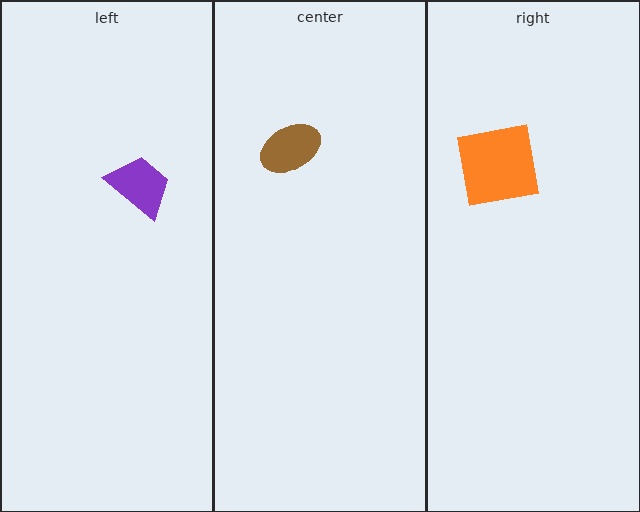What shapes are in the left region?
The purple trapezoid.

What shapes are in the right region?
The orange square.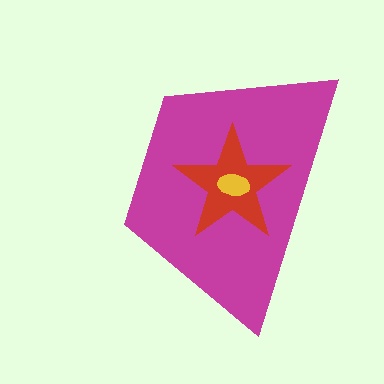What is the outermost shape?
The magenta trapezoid.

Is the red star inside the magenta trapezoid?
Yes.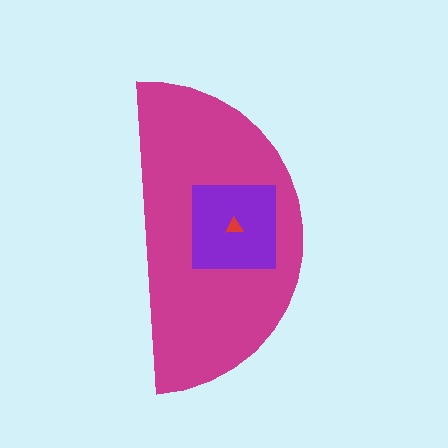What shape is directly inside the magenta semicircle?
The purple square.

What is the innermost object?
The red triangle.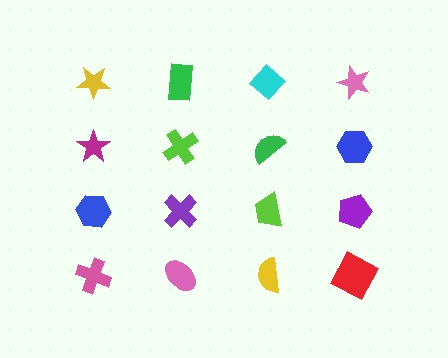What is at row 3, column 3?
A lime trapezoid.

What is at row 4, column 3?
A yellow semicircle.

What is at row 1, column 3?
A cyan diamond.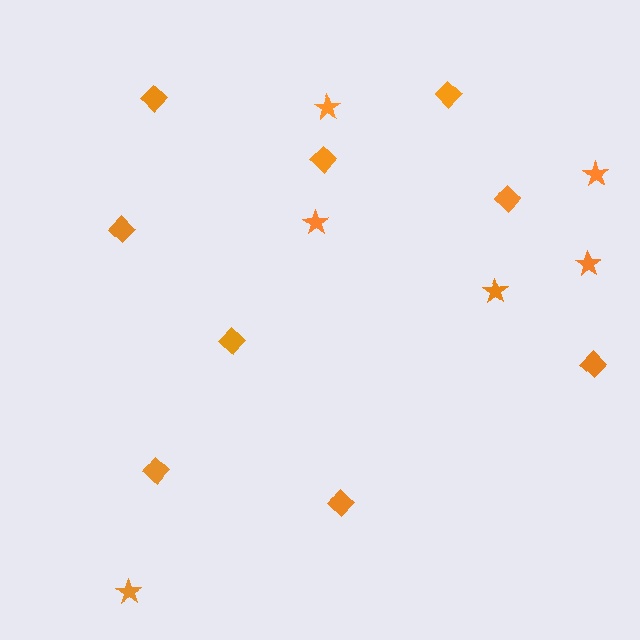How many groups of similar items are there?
There are 2 groups: one group of stars (6) and one group of diamonds (9).